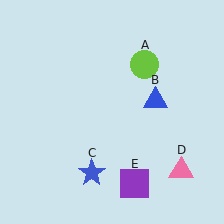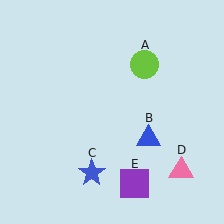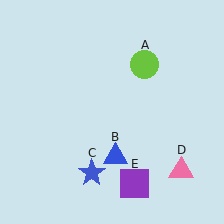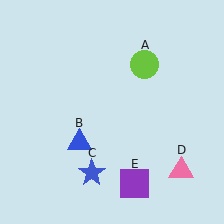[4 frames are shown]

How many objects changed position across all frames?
1 object changed position: blue triangle (object B).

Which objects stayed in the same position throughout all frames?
Lime circle (object A) and blue star (object C) and pink triangle (object D) and purple square (object E) remained stationary.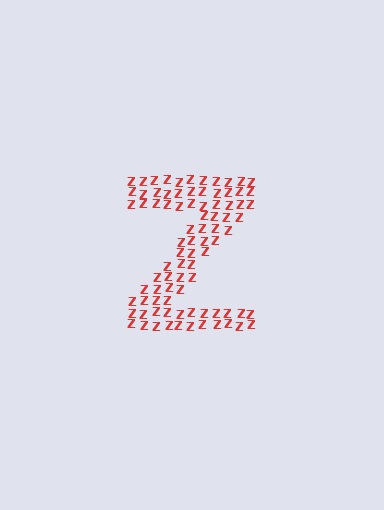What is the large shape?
The large shape is the letter Z.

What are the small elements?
The small elements are letter Z's.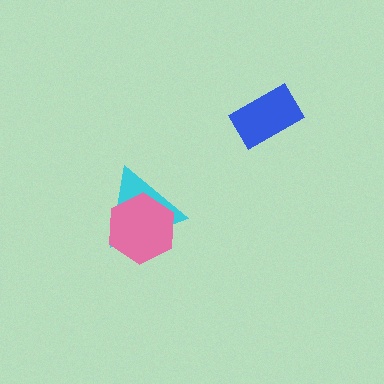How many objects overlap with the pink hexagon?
1 object overlaps with the pink hexagon.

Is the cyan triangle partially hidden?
Yes, it is partially covered by another shape.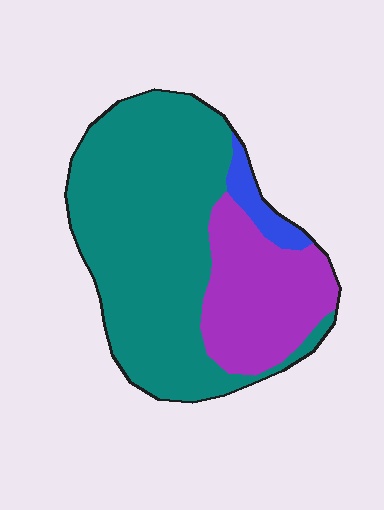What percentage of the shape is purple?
Purple covers about 30% of the shape.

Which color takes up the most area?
Teal, at roughly 65%.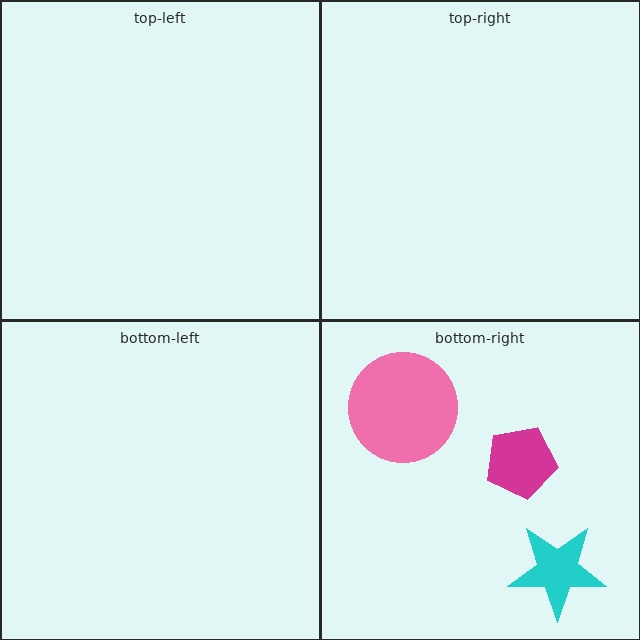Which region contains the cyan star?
The bottom-right region.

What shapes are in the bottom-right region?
The magenta pentagon, the pink circle, the cyan star.